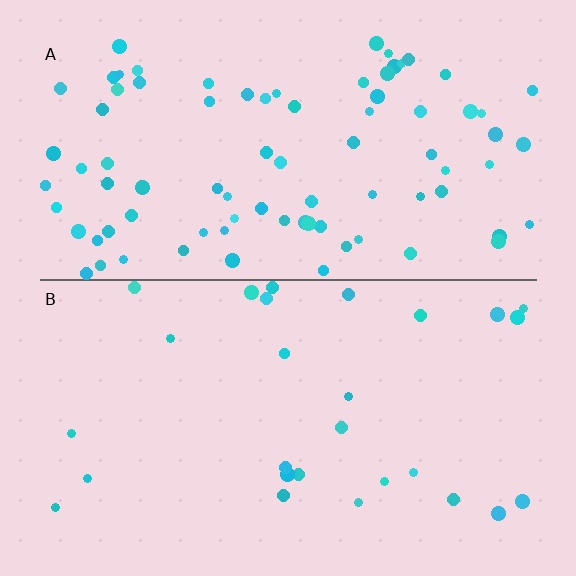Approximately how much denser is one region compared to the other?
Approximately 3.0× — region A over region B.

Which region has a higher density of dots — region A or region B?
A (the top).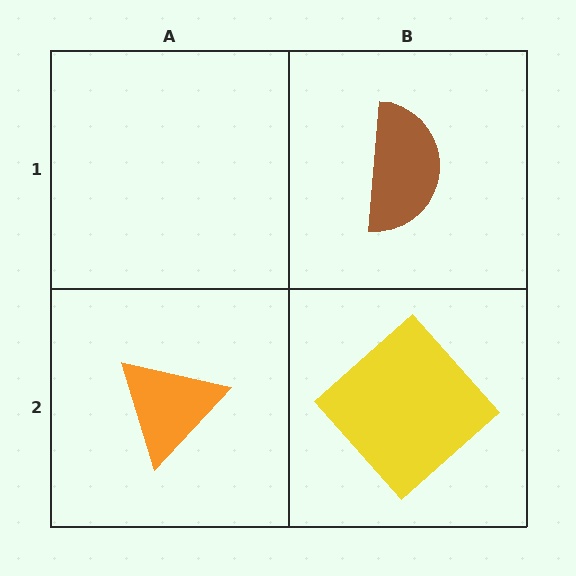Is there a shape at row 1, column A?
No, that cell is empty.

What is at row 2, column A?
An orange triangle.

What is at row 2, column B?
A yellow diamond.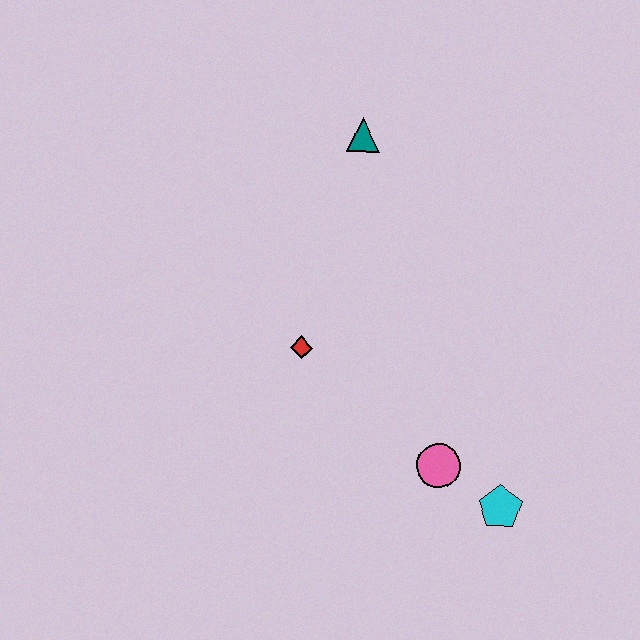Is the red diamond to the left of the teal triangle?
Yes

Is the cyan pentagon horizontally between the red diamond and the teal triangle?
No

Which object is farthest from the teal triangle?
The cyan pentagon is farthest from the teal triangle.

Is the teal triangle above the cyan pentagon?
Yes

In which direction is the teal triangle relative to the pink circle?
The teal triangle is above the pink circle.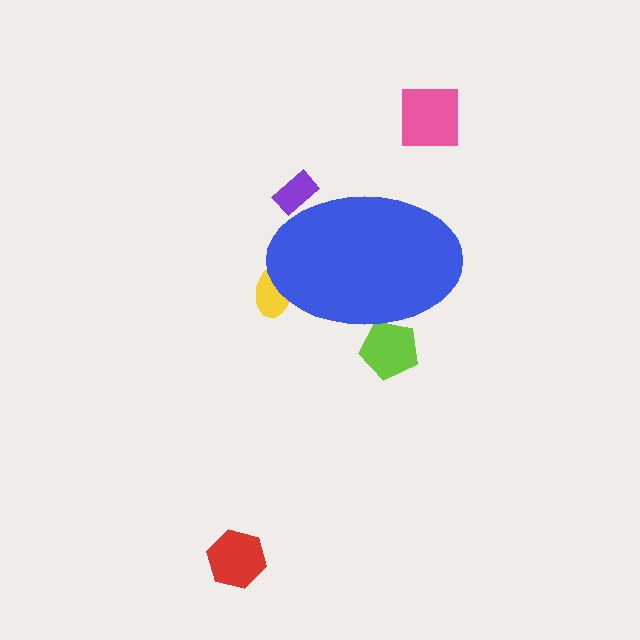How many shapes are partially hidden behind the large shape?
3 shapes are partially hidden.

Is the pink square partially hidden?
No, the pink square is fully visible.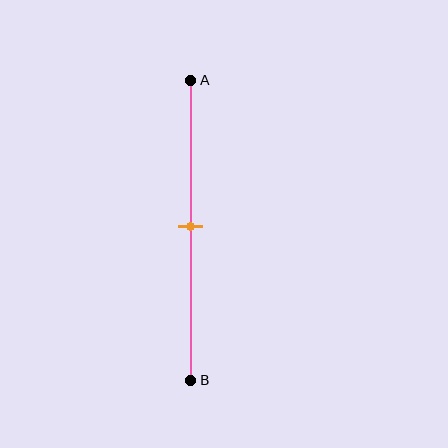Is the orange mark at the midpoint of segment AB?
Yes, the mark is approximately at the midpoint.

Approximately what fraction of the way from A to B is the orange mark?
The orange mark is approximately 50% of the way from A to B.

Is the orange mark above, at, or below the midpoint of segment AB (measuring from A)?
The orange mark is approximately at the midpoint of segment AB.